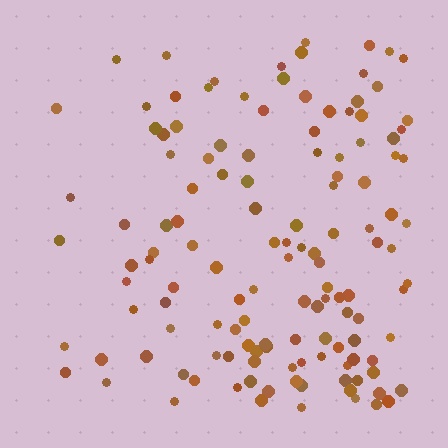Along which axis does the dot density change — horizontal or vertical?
Horizontal.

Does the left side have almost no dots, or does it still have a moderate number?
Still a moderate number, just noticeably fewer than the right.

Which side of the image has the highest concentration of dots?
The right.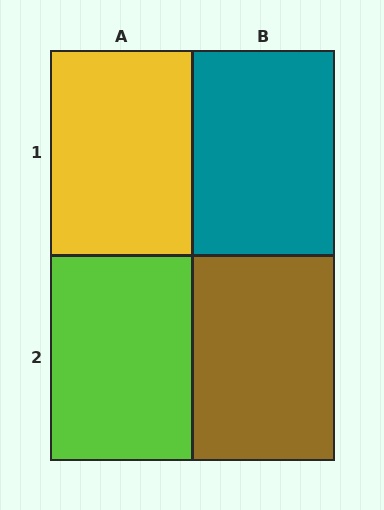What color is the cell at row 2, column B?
Brown.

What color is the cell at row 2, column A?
Lime.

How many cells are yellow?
1 cell is yellow.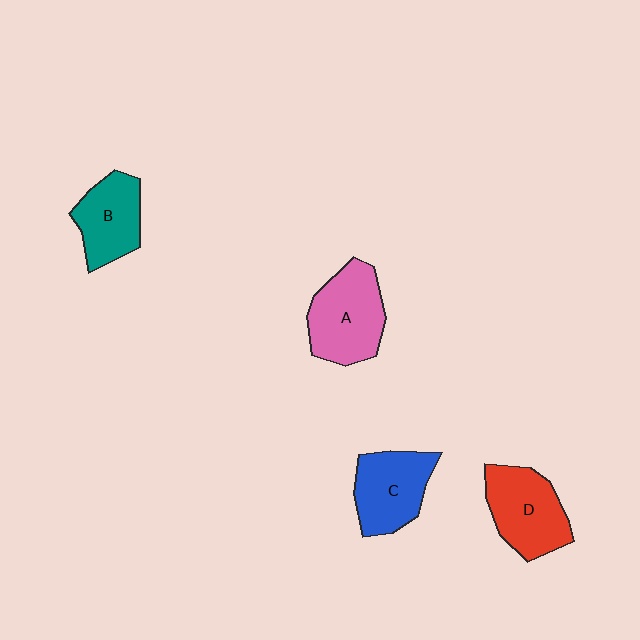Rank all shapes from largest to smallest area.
From largest to smallest: A (pink), D (red), C (blue), B (teal).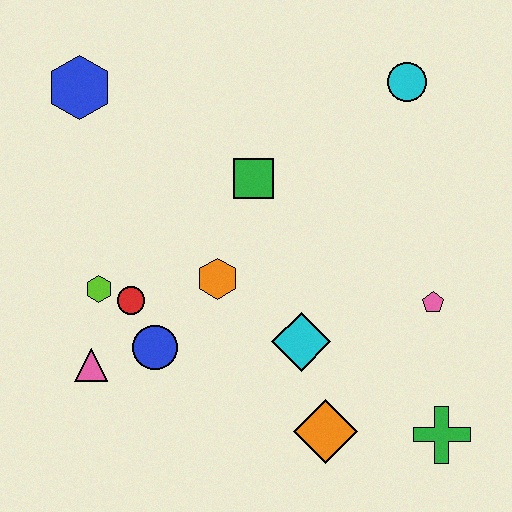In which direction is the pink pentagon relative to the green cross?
The pink pentagon is above the green cross.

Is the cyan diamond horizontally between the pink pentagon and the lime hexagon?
Yes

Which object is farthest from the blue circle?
The cyan circle is farthest from the blue circle.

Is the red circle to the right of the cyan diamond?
No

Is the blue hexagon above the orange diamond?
Yes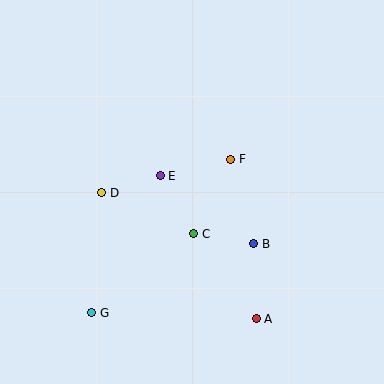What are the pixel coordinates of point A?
Point A is at (256, 319).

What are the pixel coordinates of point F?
Point F is at (230, 159).